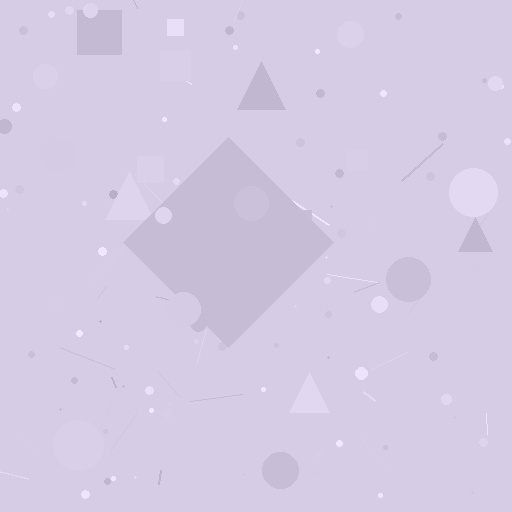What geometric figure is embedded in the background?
A diamond is embedded in the background.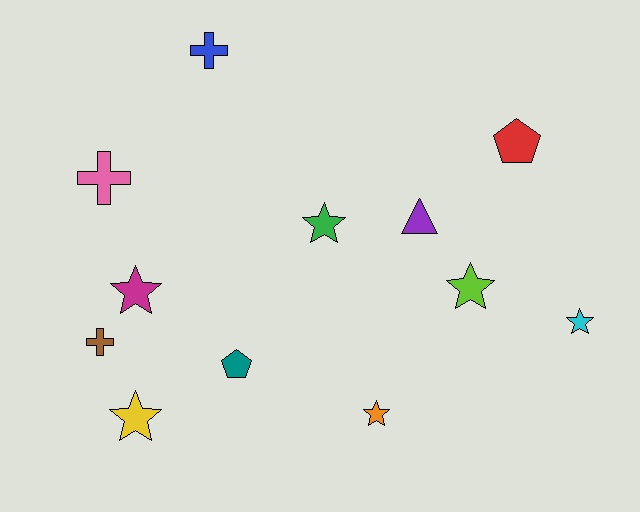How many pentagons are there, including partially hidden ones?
There are 2 pentagons.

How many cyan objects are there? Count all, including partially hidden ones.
There is 1 cyan object.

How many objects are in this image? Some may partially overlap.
There are 12 objects.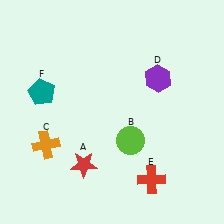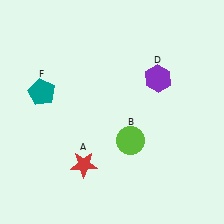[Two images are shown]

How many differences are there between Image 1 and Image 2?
There are 2 differences between the two images.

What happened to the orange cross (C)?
The orange cross (C) was removed in Image 2. It was in the bottom-left area of Image 1.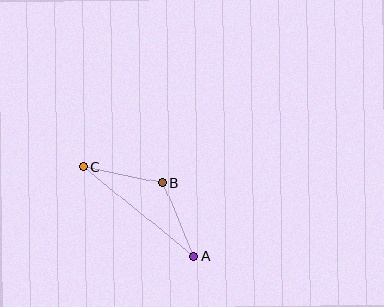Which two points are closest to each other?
Points A and B are closest to each other.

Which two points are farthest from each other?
Points A and C are farthest from each other.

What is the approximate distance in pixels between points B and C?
The distance between B and C is approximately 81 pixels.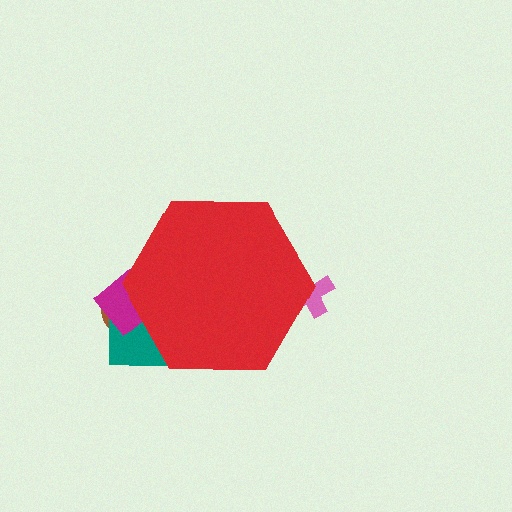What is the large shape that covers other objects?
A red hexagon.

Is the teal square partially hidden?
Yes, the teal square is partially hidden behind the red hexagon.